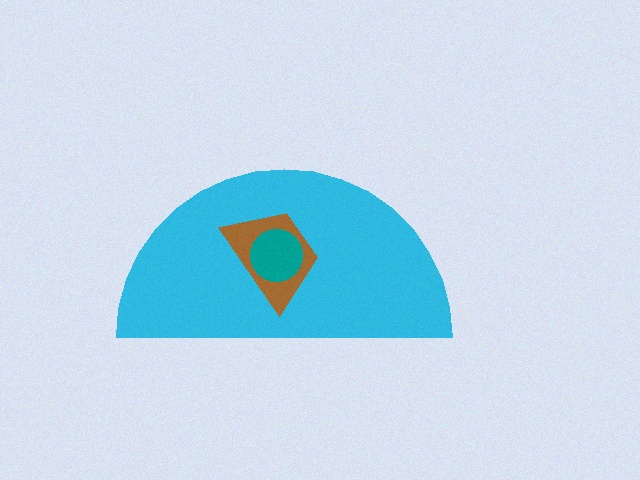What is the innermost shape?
The teal circle.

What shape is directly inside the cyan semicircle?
The brown trapezoid.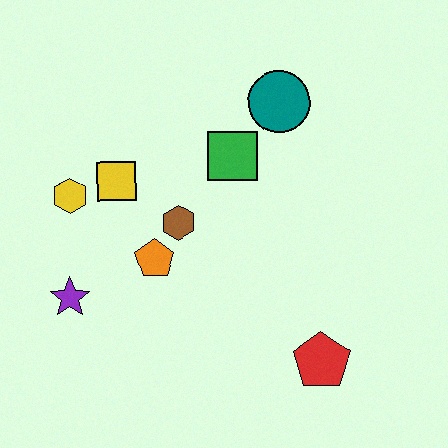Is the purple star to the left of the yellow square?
Yes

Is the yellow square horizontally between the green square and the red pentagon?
No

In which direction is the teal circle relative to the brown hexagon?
The teal circle is above the brown hexagon.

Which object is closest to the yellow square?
The yellow hexagon is closest to the yellow square.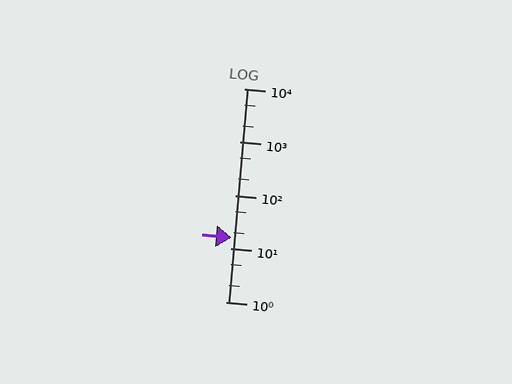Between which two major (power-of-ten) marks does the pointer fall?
The pointer is between 10 and 100.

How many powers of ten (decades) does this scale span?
The scale spans 4 decades, from 1 to 10000.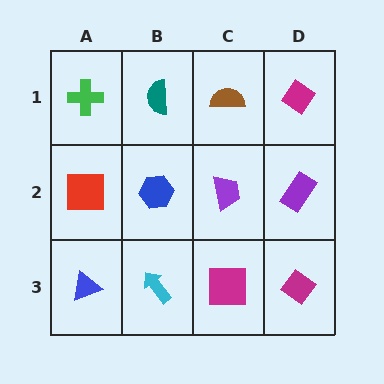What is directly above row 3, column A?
A red square.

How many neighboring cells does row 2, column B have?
4.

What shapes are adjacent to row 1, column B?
A blue hexagon (row 2, column B), a green cross (row 1, column A), a brown semicircle (row 1, column C).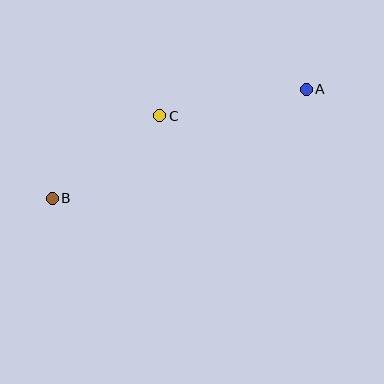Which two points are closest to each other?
Points B and C are closest to each other.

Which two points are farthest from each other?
Points A and B are farthest from each other.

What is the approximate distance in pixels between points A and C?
The distance between A and C is approximately 149 pixels.